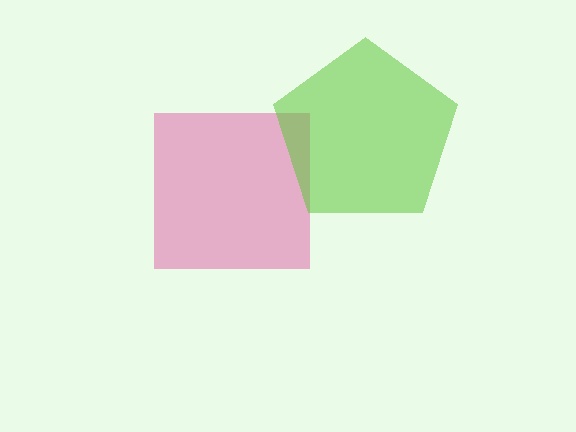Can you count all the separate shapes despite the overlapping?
Yes, there are 2 separate shapes.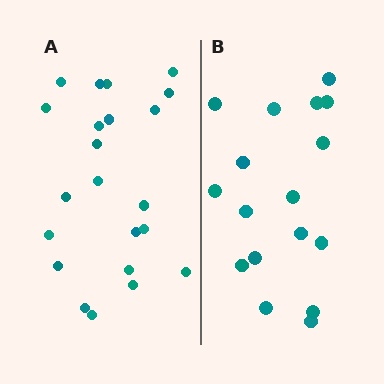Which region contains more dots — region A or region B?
Region A (the left region) has more dots.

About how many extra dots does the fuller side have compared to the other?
Region A has about 5 more dots than region B.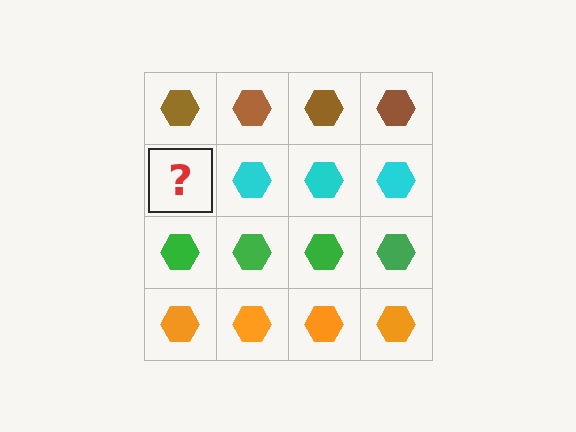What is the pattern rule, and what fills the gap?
The rule is that each row has a consistent color. The gap should be filled with a cyan hexagon.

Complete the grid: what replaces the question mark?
The question mark should be replaced with a cyan hexagon.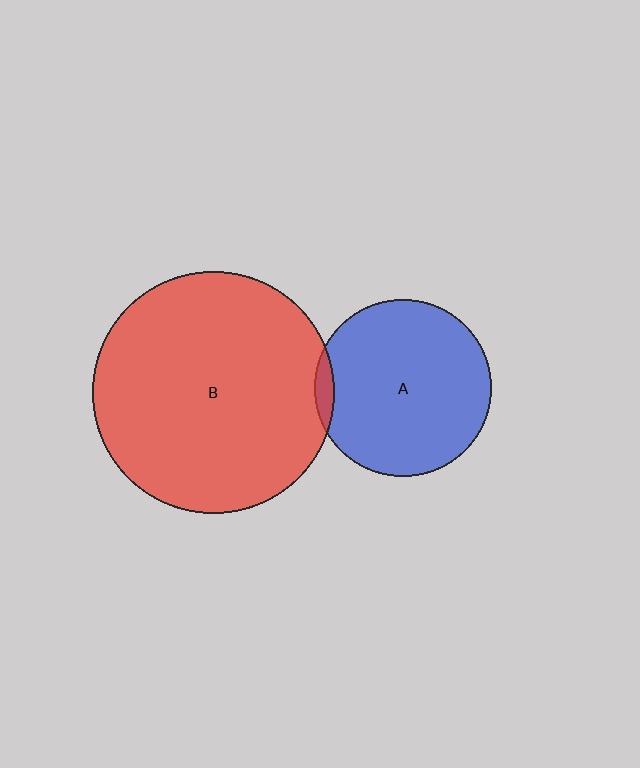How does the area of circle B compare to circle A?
Approximately 1.9 times.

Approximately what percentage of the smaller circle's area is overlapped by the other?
Approximately 5%.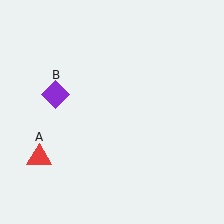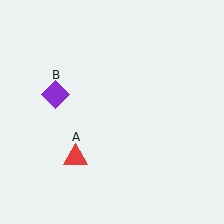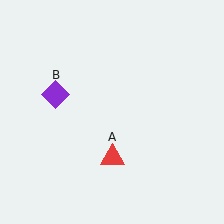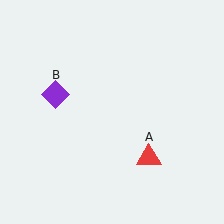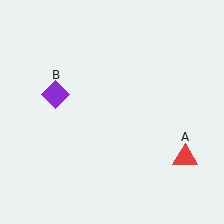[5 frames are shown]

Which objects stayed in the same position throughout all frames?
Purple diamond (object B) remained stationary.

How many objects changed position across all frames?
1 object changed position: red triangle (object A).